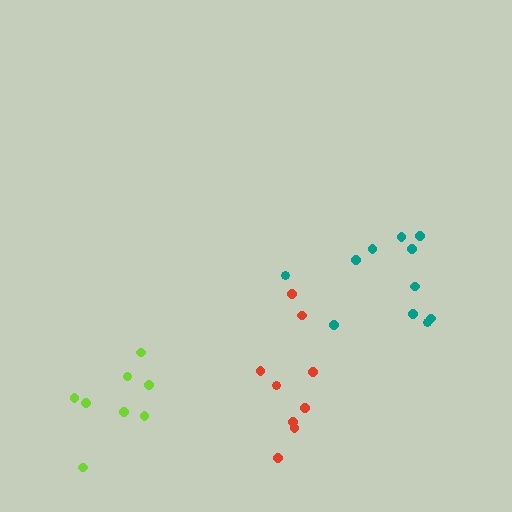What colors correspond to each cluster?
The clusters are colored: teal, red, lime.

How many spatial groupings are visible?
There are 3 spatial groupings.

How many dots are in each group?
Group 1: 11 dots, Group 2: 9 dots, Group 3: 8 dots (28 total).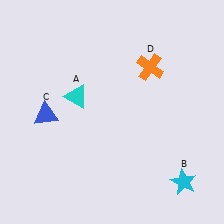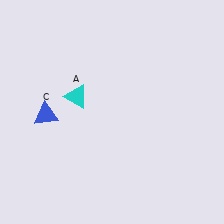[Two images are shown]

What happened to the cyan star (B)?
The cyan star (B) was removed in Image 2. It was in the bottom-right area of Image 1.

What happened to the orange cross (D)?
The orange cross (D) was removed in Image 2. It was in the top-right area of Image 1.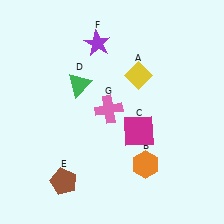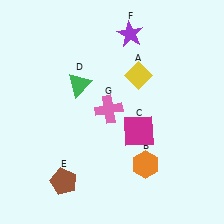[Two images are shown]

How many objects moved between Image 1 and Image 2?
1 object moved between the two images.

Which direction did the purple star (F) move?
The purple star (F) moved right.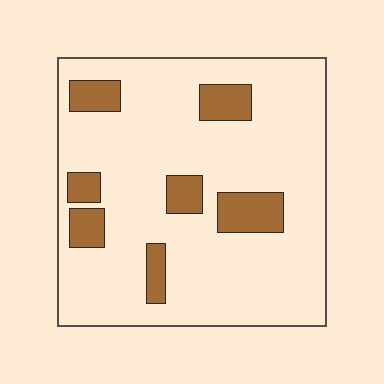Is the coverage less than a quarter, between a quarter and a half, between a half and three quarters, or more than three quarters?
Less than a quarter.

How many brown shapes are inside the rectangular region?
7.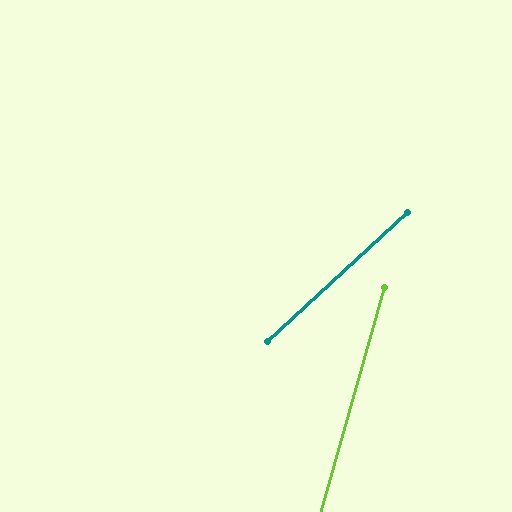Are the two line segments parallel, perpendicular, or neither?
Neither parallel nor perpendicular — they differ by about 31°.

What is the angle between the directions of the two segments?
Approximately 31 degrees.